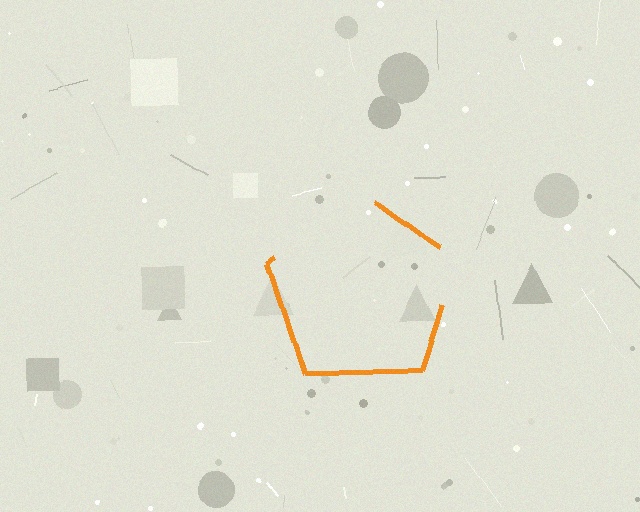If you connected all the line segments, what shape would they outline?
They would outline a pentagon.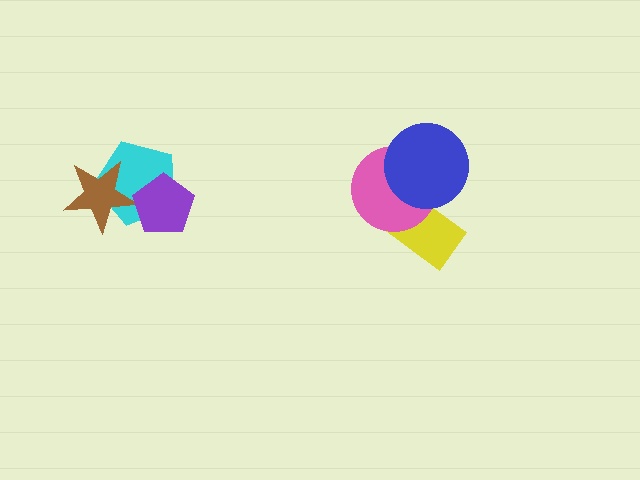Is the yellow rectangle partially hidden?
Yes, it is partially covered by another shape.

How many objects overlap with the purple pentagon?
2 objects overlap with the purple pentagon.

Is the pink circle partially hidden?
Yes, it is partially covered by another shape.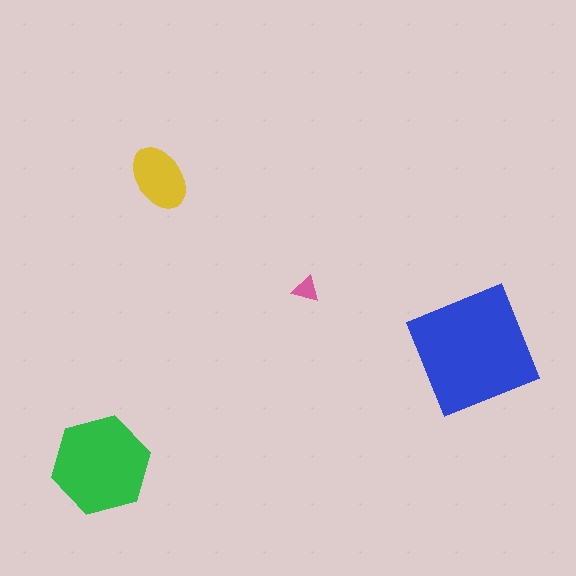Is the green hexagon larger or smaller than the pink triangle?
Larger.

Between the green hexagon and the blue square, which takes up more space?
The blue square.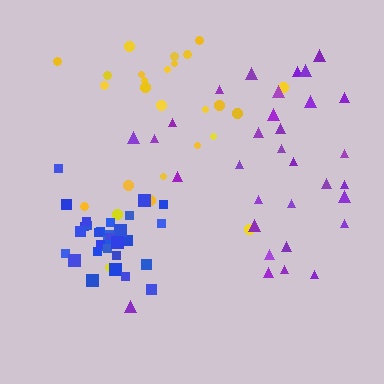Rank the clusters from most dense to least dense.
blue, yellow, purple.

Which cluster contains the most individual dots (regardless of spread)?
Purple (32).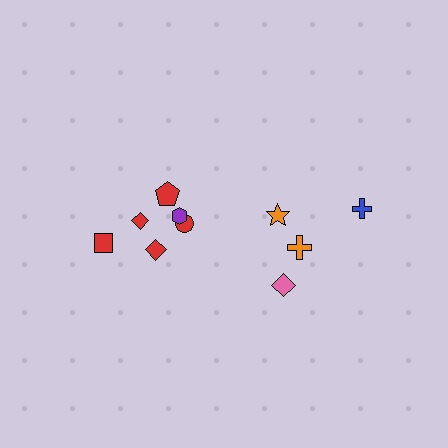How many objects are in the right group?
There are 4 objects.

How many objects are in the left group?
There are 6 objects.